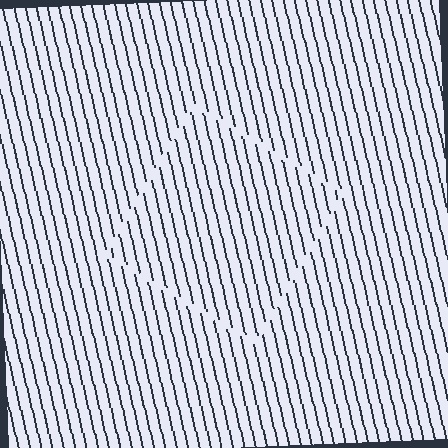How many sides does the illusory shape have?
4 sides — the line-ends trace a square.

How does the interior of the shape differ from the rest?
The interior of the shape contains the same grating, shifted by half a period — the contour is defined by the phase discontinuity where line-ends from the inner and outer gratings abut.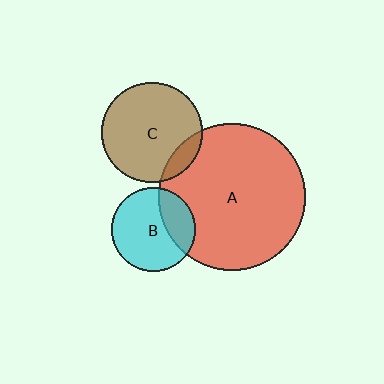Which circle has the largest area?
Circle A (red).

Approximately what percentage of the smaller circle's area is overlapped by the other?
Approximately 10%.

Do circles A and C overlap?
Yes.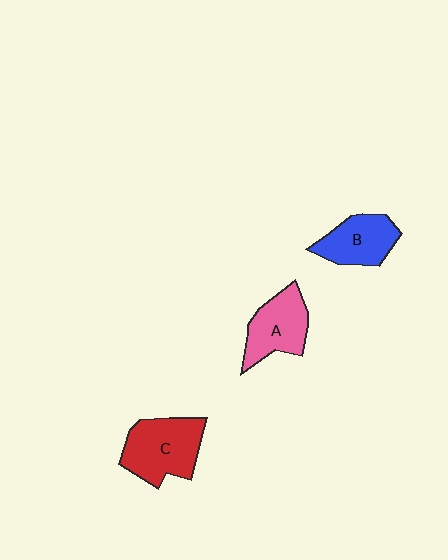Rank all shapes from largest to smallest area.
From largest to smallest: C (red), A (pink), B (blue).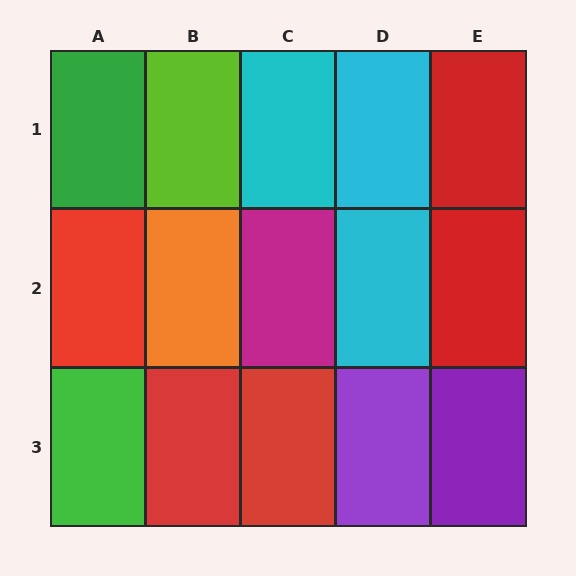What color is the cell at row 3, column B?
Red.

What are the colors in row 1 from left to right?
Green, lime, cyan, cyan, red.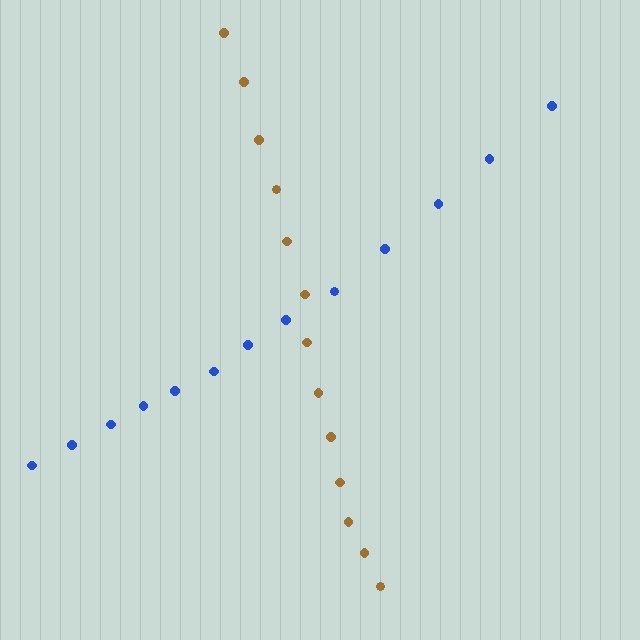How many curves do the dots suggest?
There are 2 distinct paths.